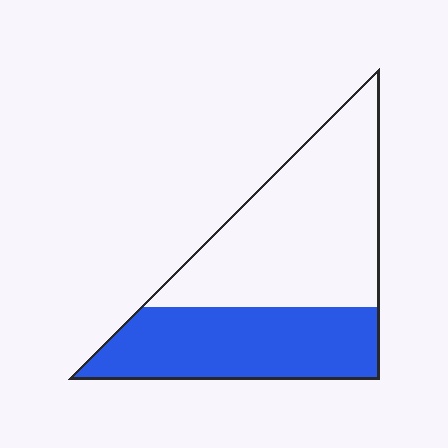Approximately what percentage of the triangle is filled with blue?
Approximately 40%.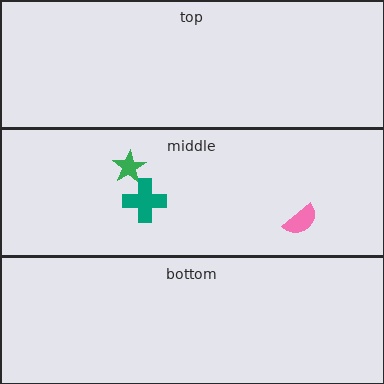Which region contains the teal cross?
The middle region.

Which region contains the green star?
The middle region.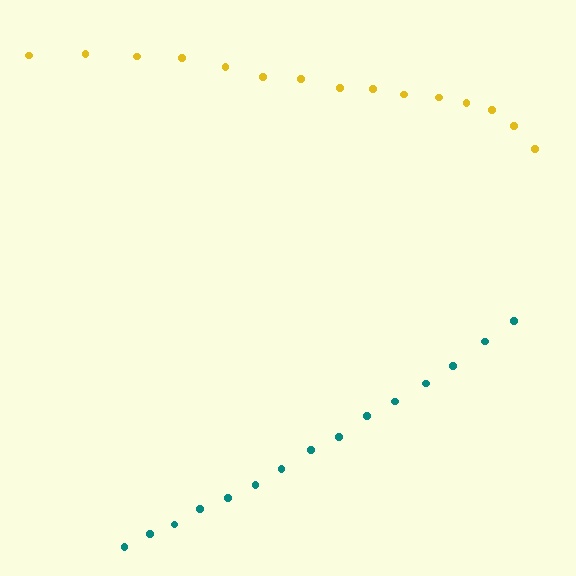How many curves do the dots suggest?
There are 2 distinct paths.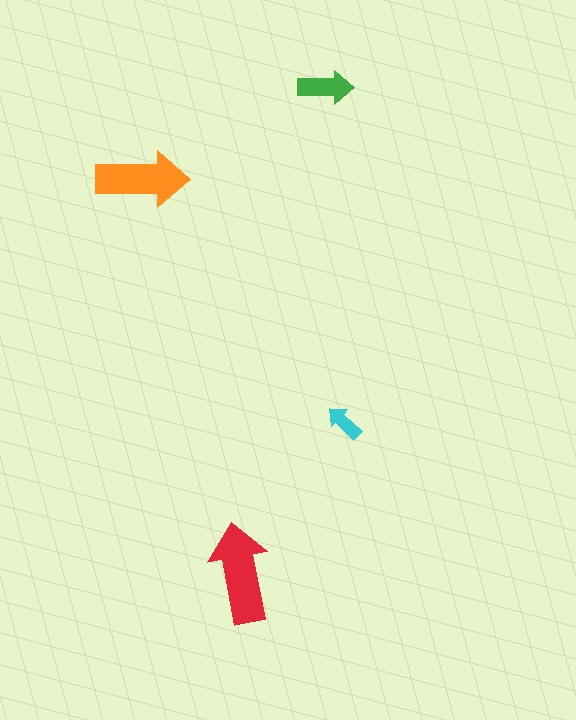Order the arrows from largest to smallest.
the red one, the orange one, the green one, the cyan one.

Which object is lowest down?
The red arrow is bottommost.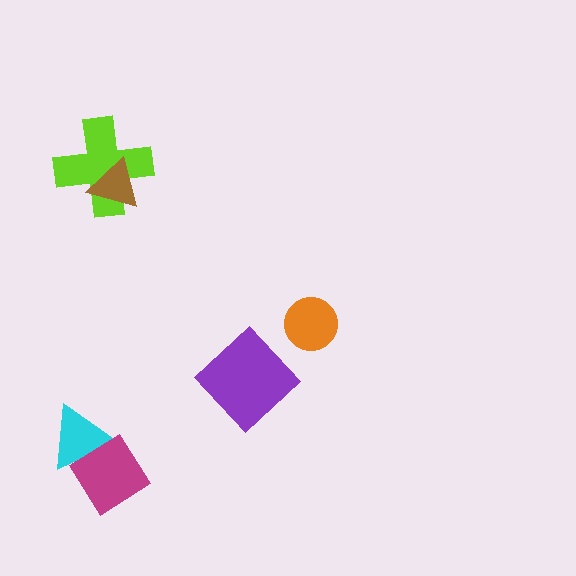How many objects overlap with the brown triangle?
1 object overlaps with the brown triangle.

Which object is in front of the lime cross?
The brown triangle is in front of the lime cross.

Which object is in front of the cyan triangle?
The magenta diamond is in front of the cyan triangle.